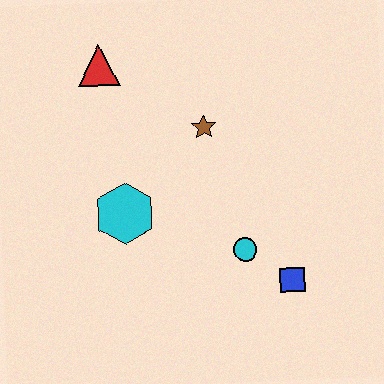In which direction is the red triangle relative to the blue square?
The red triangle is above the blue square.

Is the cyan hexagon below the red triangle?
Yes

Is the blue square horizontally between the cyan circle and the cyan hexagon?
No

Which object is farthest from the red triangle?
The blue square is farthest from the red triangle.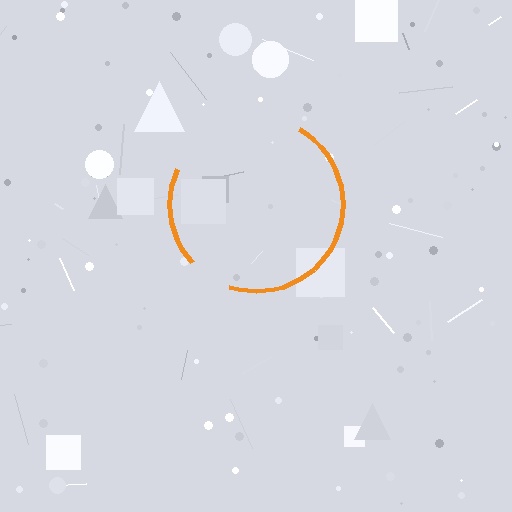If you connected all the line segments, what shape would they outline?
They would outline a circle.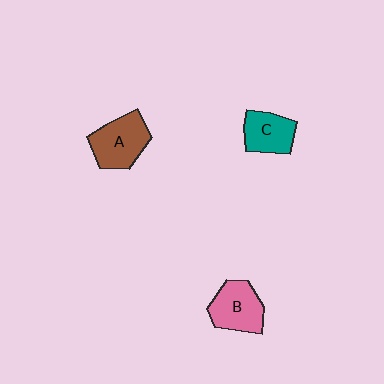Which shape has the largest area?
Shape A (brown).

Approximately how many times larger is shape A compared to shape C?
Approximately 1.3 times.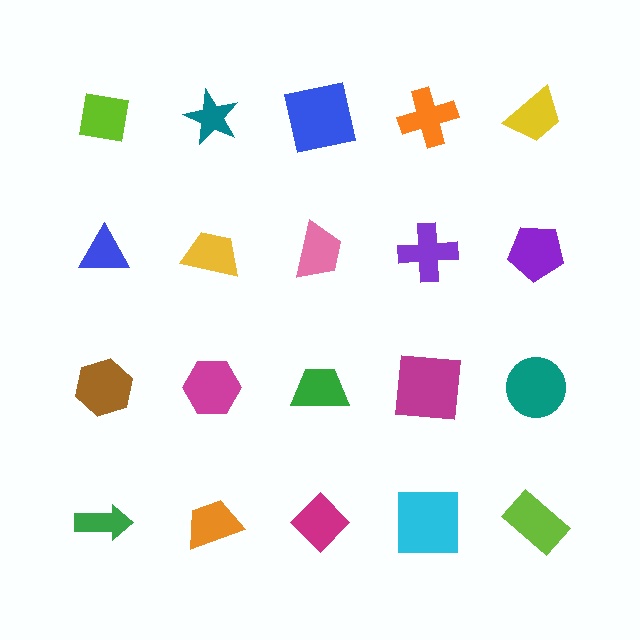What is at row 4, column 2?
An orange trapezoid.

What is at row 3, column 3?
A green trapezoid.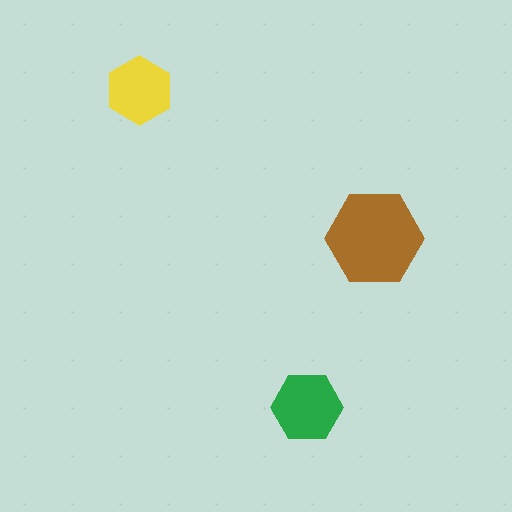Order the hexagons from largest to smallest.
the brown one, the green one, the yellow one.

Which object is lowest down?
The green hexagon is bottommost.